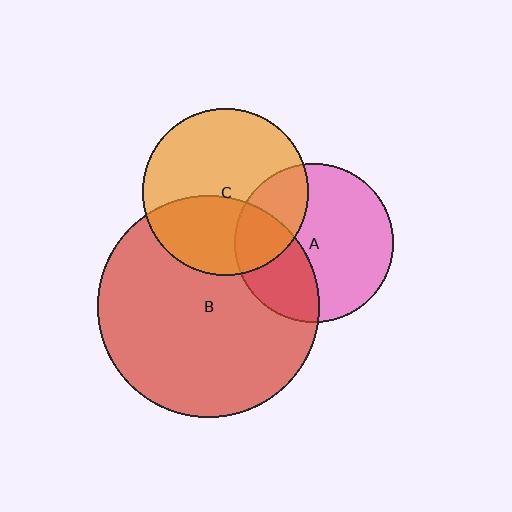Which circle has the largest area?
Circle B (red).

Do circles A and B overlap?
Yes.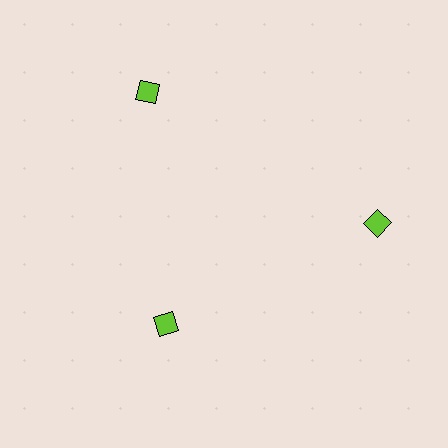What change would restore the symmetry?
The symmetry would be restored by moving it outward, back onto the ring so that all 3 diamonds sit at equal angles and equal distance from the center.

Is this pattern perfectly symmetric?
No. The 3 lime diamonds are arranged in a ring, but one element near the 7 o'clock position is pulled inward toward the center, breaking the 3-fold rotational symmetry.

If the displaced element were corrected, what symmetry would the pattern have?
It would have 3-fold rotational symmetry — the pattern would map onto itself every 120 degrees.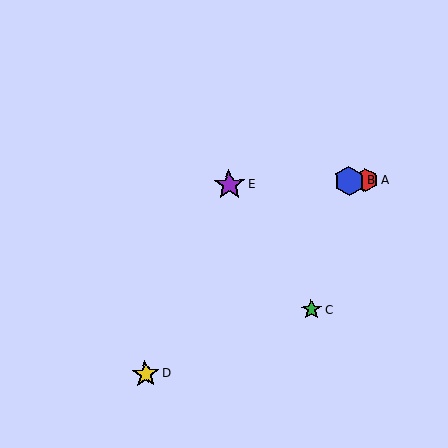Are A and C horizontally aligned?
No, A is at y≈180 and C is at y≈310.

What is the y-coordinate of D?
Object D is at y≈374.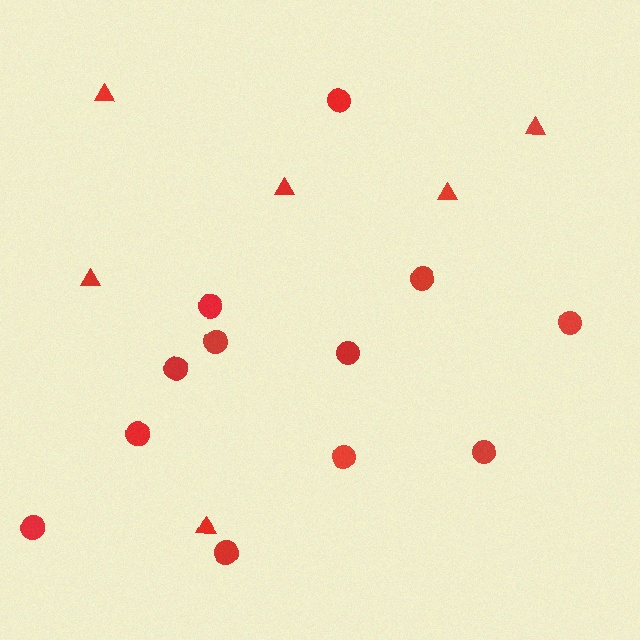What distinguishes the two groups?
There are 2 groups: one group of circles (12) and one group of triangles (6).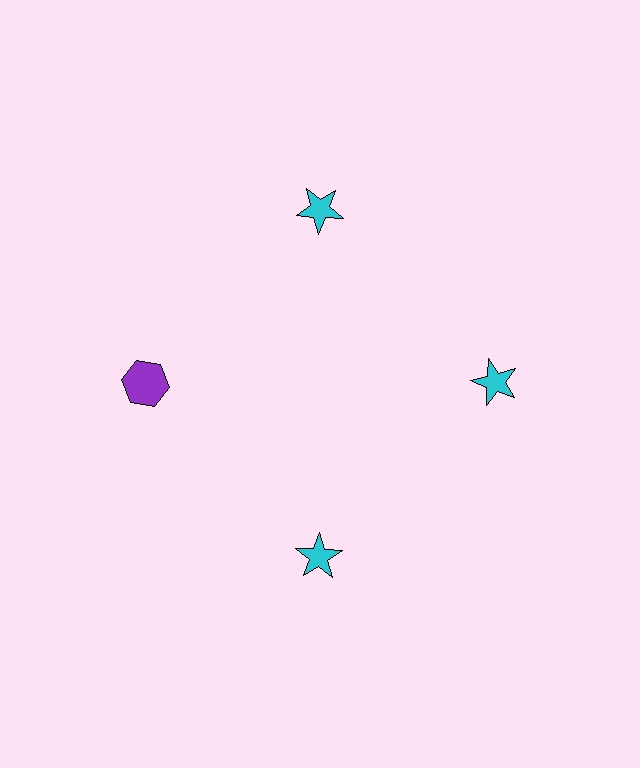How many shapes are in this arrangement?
There are 4 shapes arranged in a ring pattern.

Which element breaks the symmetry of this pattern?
The purple hexagon at roughly the 9 o'clock position breaks the symmetry. All other shapes are cyan stars.